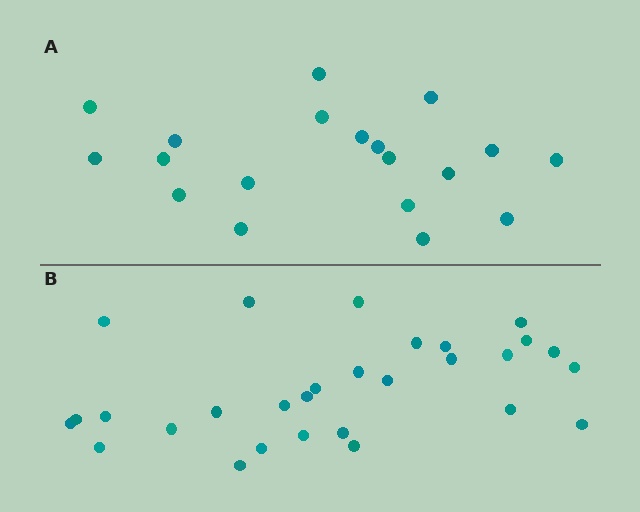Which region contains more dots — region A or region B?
Region B (the bottom region) has more dots.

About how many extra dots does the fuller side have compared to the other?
Region B has roughly 10 or so more dots than region A.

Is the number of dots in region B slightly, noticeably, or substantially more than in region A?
Region B has substantially more. The ratio is roughly 1.5 to 1.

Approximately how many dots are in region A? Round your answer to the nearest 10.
About 20 dots. (The exact count is 19, which rounds to 20.)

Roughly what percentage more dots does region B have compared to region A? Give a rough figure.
About 55% more.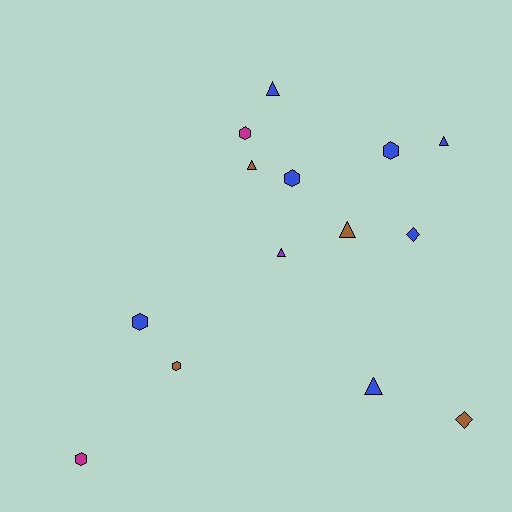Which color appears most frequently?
Blue, with 7 objects.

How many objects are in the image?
There are 14 objects.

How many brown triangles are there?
There are 2 brown triangles.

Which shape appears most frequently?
Hexagon, with 6 objects.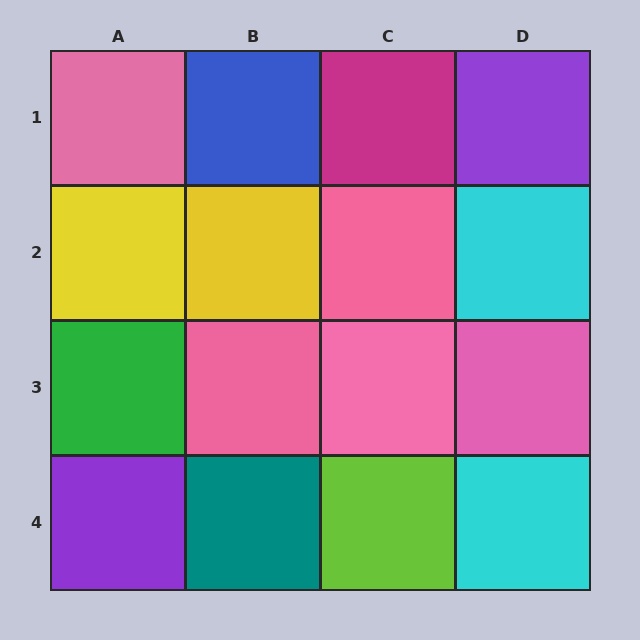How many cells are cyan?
2 cells are cyan.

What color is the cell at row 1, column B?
Blue.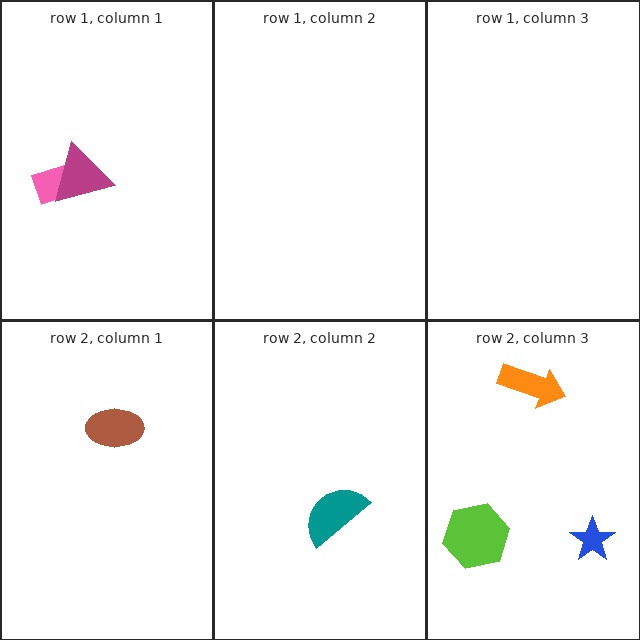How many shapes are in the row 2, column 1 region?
1.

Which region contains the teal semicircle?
The row 2, column 2 region.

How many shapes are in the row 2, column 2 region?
1.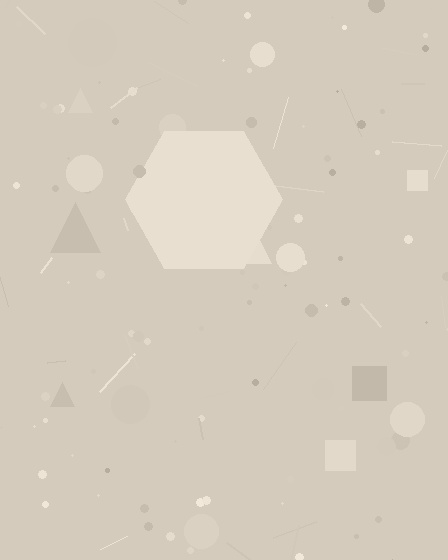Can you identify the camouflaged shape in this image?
The camouflaged shape is a hexagon.